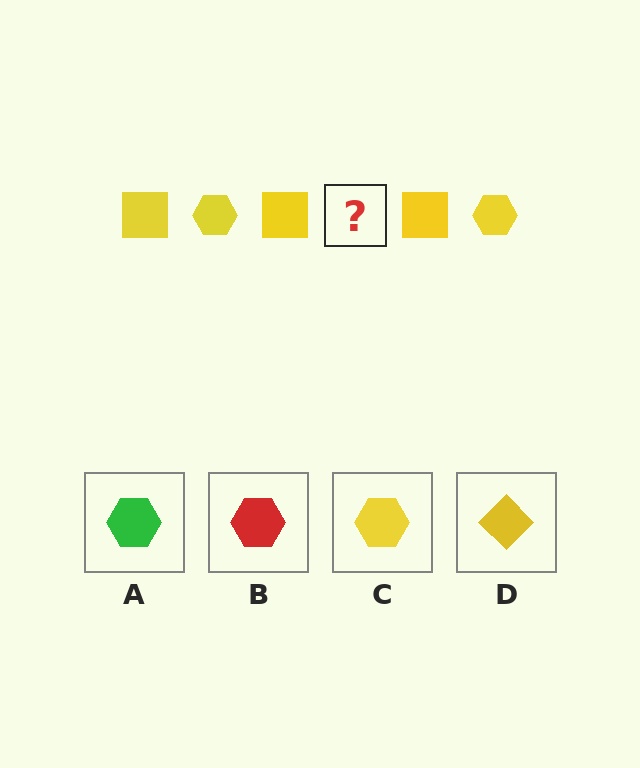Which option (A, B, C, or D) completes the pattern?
C.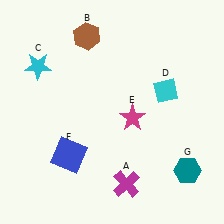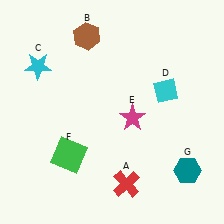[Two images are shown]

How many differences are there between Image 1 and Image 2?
There are 2 differences between the two images.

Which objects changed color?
A changed from magenta to red. F changed from blue to green.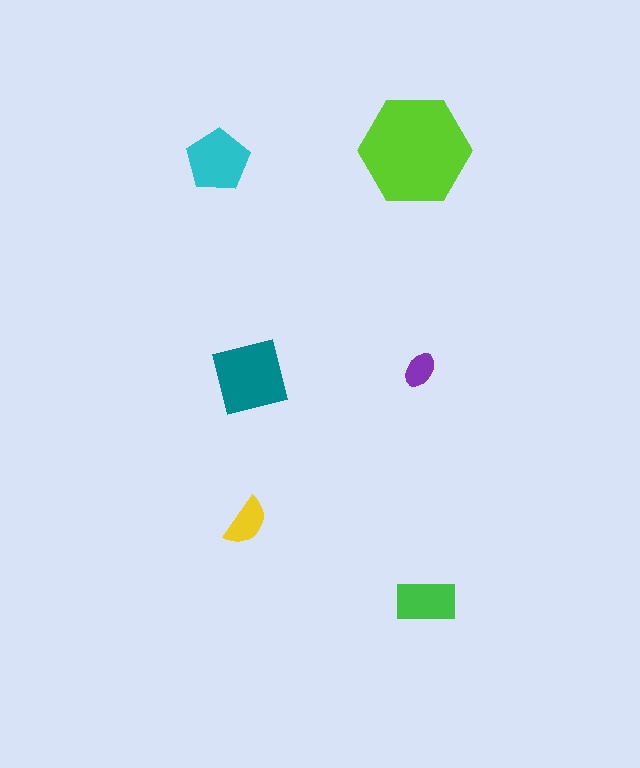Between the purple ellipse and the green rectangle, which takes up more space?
The green rectangle.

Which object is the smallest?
The purple ellipse.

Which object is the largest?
The lime hexagon.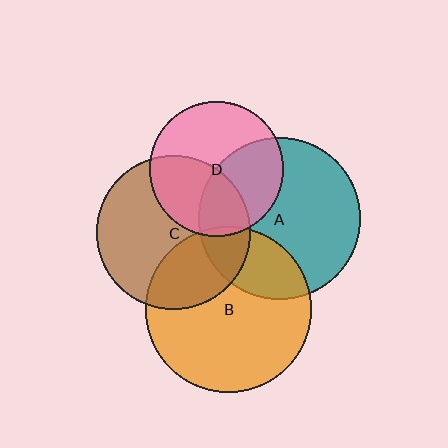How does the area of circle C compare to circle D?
Approximately 1.3 times.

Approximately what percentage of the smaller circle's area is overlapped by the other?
Approximately 25%.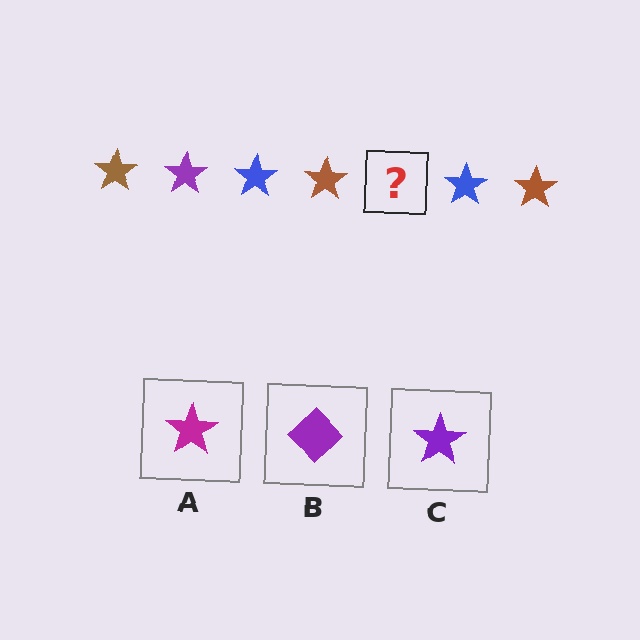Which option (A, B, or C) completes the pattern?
C.